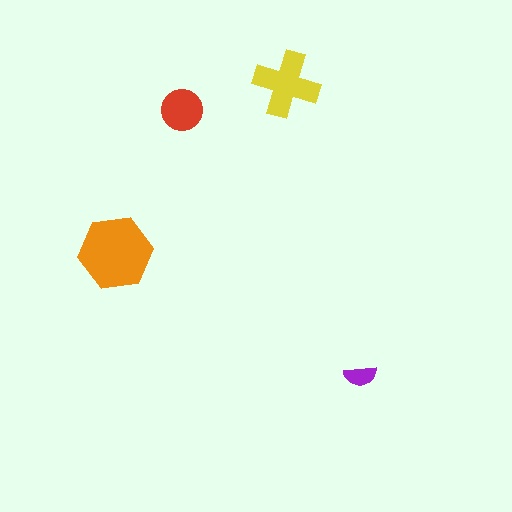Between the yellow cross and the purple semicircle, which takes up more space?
The yellow cross.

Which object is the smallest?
The purple semicircle.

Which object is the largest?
The orange hexagon.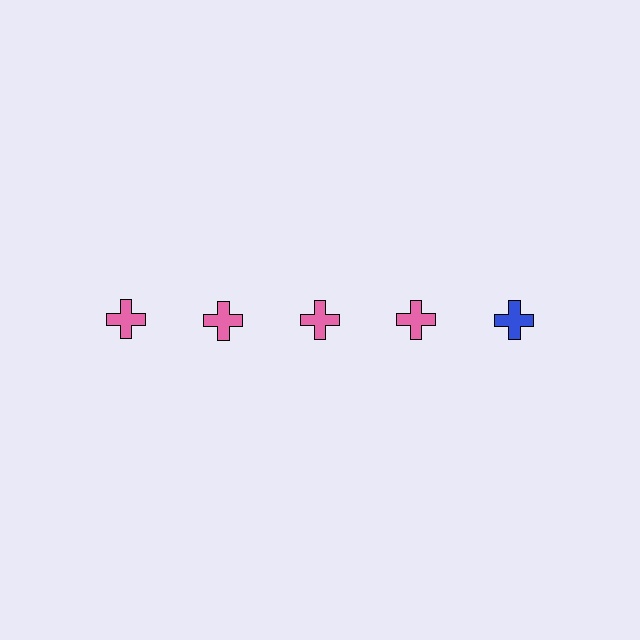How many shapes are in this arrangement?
There are 5 shapes arranged in a grid pattern.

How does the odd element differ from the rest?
It has a different color: blue instead of pink.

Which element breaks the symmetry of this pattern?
The blue cross in the top row, rightmost column breaks the symmetry. All other shapes are pink crosses.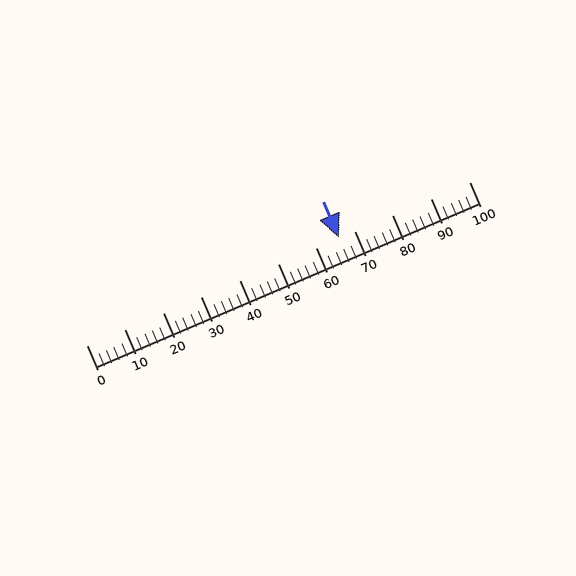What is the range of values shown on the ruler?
The ruler shows values from 0 to 100.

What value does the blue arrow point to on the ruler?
The blue arrow points to approximately 66.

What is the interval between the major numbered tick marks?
The major tick marks are spaced 10 units apart.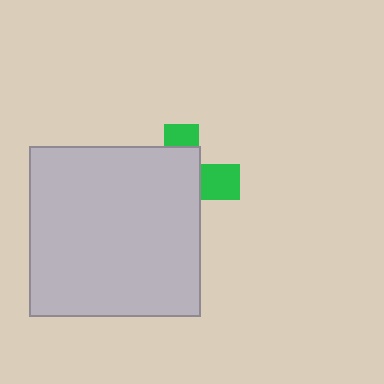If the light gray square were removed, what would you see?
You would see the complete green cross.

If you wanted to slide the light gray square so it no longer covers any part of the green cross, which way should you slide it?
Slide it left — that is the most direct way to separate the two shapes.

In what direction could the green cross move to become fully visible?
The green cross could move right. That would shift it out from behind the light gray square entirely.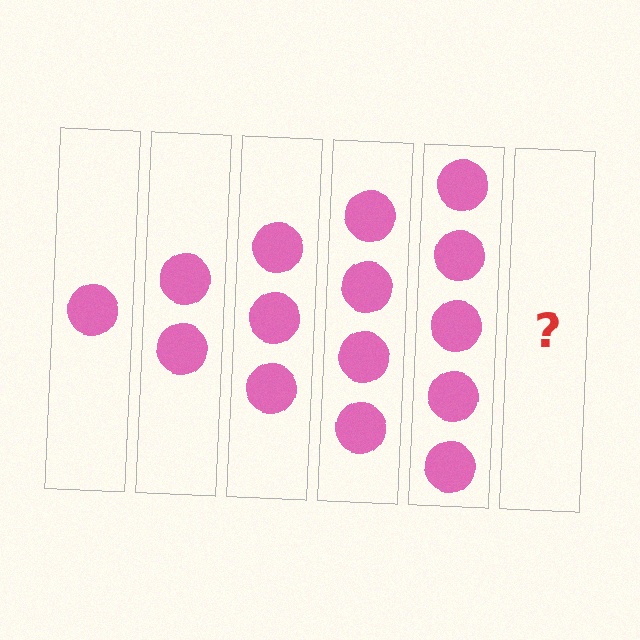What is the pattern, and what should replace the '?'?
The pattern is that each step adds one more circle. The '?' should be 6 circles.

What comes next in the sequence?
The next element should be 6 circles.